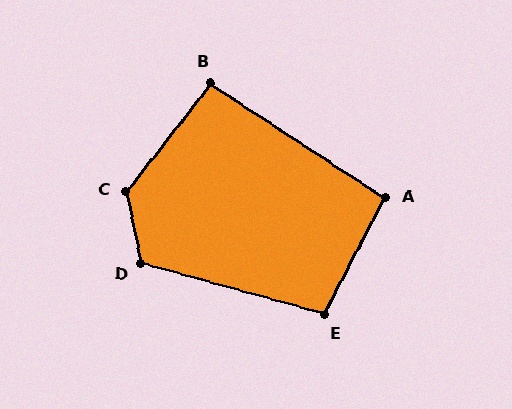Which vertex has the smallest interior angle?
B, at approximately 94 degrees.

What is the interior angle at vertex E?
Approximately 102 degrees (obtuse).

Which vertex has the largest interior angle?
C, at approximately 132 degrees.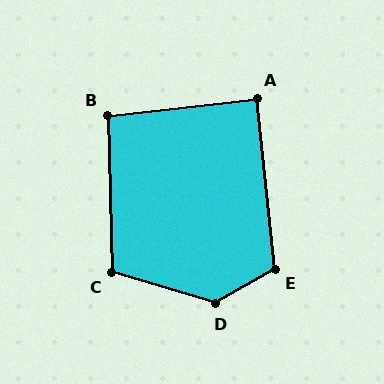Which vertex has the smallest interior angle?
A, at approximately 90 degrees.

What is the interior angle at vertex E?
Approximately 113 degrees (obtuse).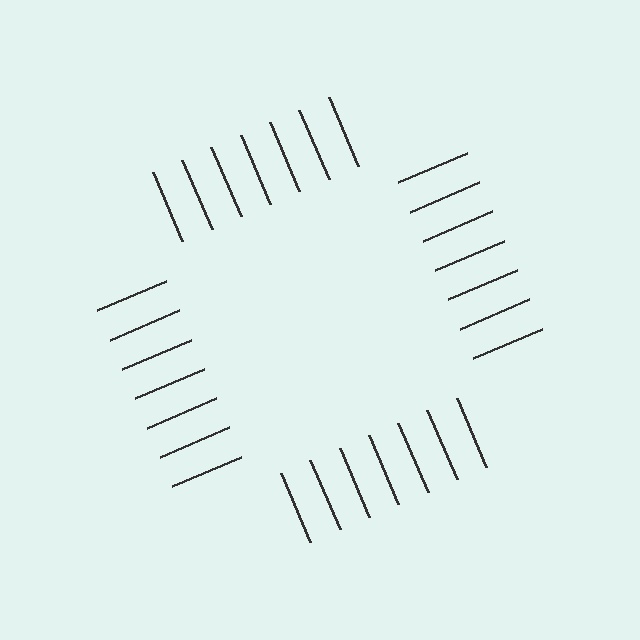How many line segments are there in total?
28 — 7 along each of the 4 edges.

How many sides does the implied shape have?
4 sides — the line-ends trace a square.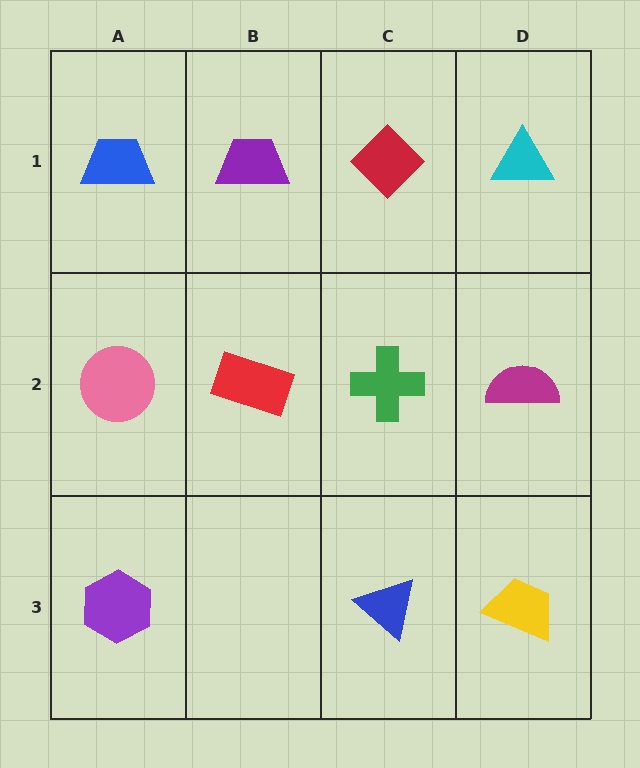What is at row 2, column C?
A green cross.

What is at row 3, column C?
A blue triangle.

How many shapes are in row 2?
4 shapes.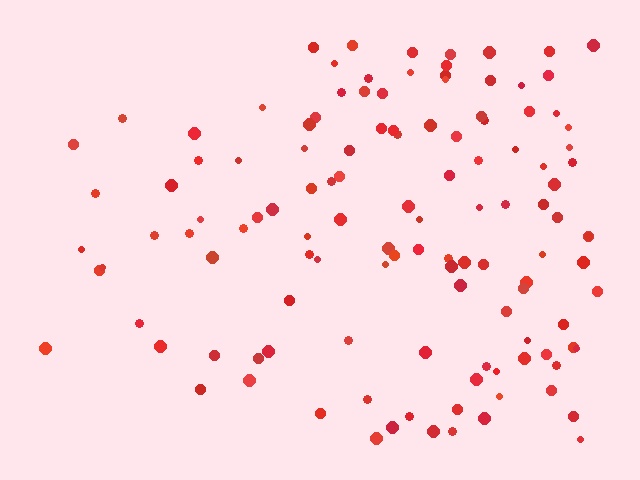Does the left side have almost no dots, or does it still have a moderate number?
Still a moderate number, just noticeably fewer than the right.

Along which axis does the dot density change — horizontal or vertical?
Horizontal.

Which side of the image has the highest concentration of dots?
The right.